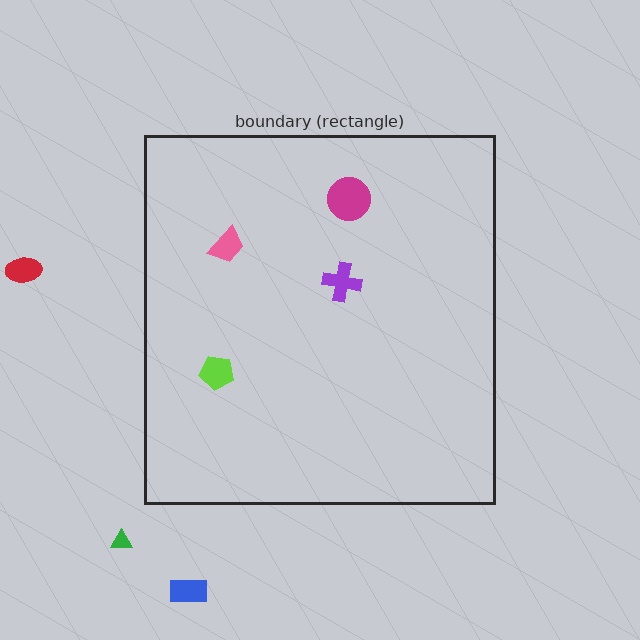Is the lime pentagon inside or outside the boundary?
Inside.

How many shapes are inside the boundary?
4 inside, 3 outside.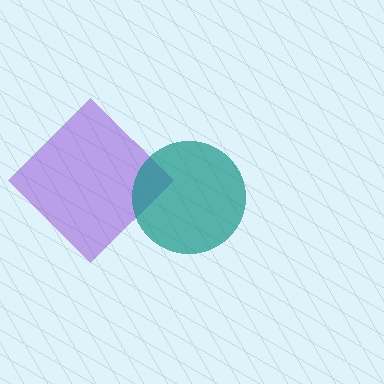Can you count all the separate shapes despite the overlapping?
Yes, there are 2 separate shapes.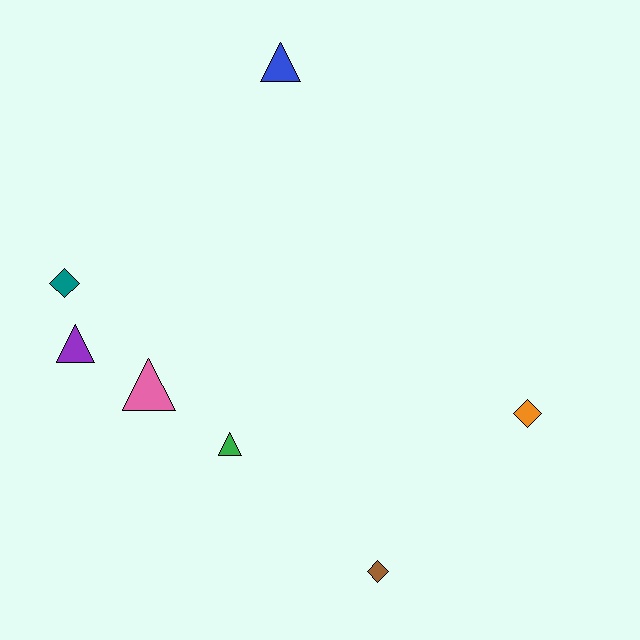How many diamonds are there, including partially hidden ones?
There are 3 diamonds.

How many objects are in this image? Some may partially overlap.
There are 7 objects.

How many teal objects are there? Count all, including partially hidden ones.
There is 1 teal object.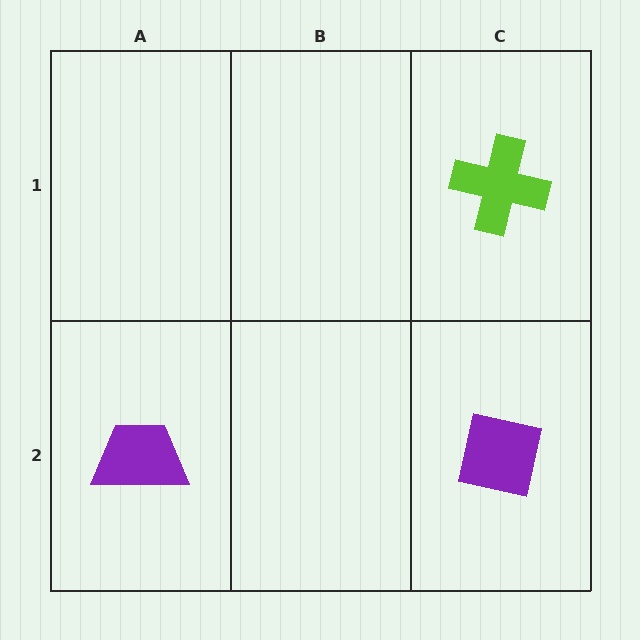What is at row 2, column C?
A purple square.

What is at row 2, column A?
A purple trapezoid.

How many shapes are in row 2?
2 shapes.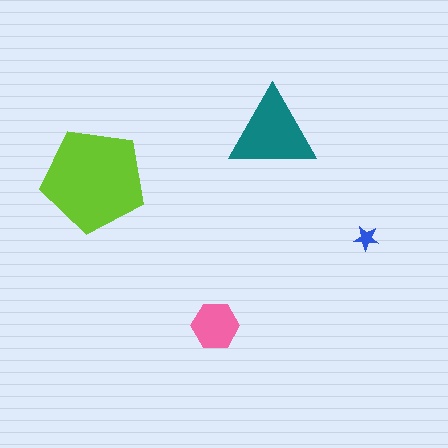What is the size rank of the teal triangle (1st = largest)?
2nd.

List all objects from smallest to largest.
The blue star, the pink hexagon, the teal triangle, the lime pentagon.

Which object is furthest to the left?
The lime pentagon is leftmost.